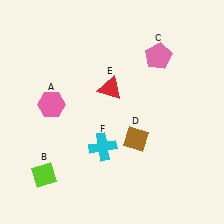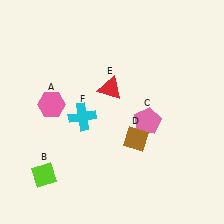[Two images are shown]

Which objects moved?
The objects that moved are: the pink pentagon (C), the cyan cross (F).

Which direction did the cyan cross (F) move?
The cyan cross (F) moved up.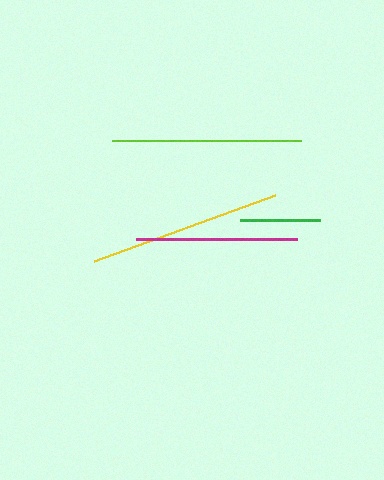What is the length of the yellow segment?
The yellow segment is approximately 192 pixels long.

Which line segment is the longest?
The yellow line is the longest at approximately 192 pixels.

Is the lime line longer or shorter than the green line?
The lime line is longer than the green line.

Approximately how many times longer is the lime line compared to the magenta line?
The lime line is approximately 1.2 times the length of the magenta line.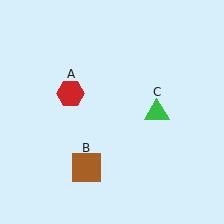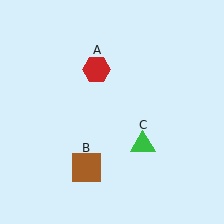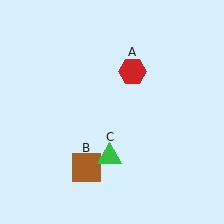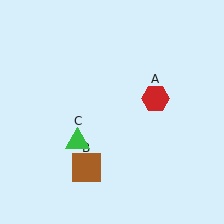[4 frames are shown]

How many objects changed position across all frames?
2 objects changed position: red hexagon (object A), green triangle (object C).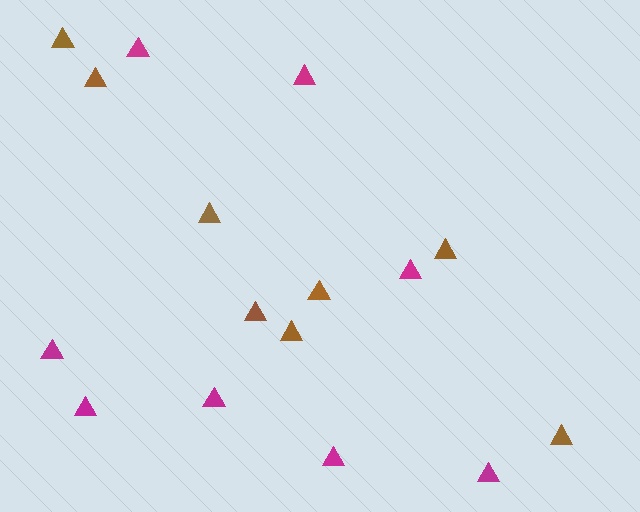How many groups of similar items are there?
There are 2 groups: one group of magenta triangles (8) and one group of brown triangles (8).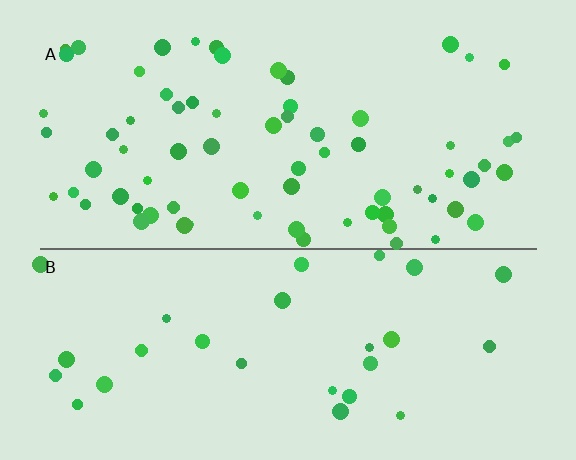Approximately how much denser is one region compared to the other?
Approximately 2.5× — region A over region B.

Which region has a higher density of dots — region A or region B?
A (the top).